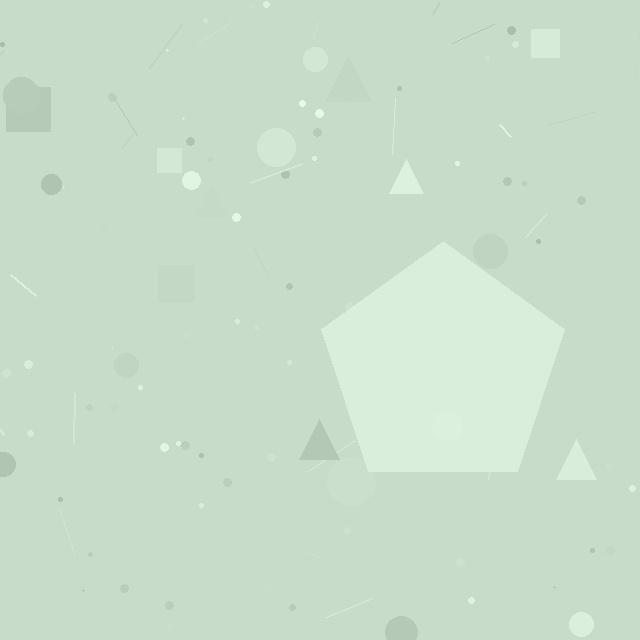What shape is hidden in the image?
A pentagon is hidden in the image.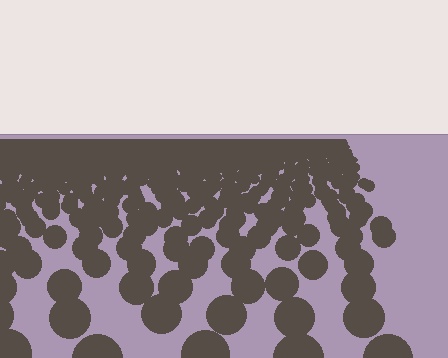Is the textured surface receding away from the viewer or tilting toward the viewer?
The surface is receding away from the viewer. Texture elements get smaller and denser toward the top.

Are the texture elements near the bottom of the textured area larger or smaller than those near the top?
Larger. Near the bottom, elements are closer to the viewer and appear at a bigger on-screen size.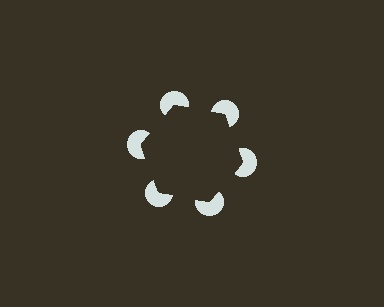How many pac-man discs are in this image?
There are 6 — one at each vertex of the illusory hexagon.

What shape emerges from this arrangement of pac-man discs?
An illusory hexagon — its edges are inferred from the aligned wedge cuts in the pac-man discs, not physically drawn.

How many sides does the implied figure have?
6 sides.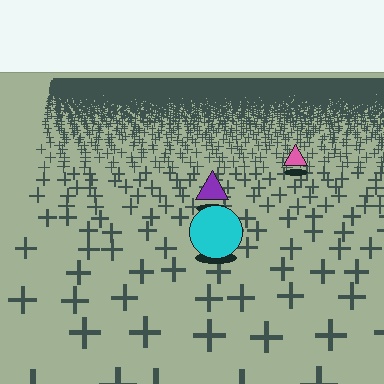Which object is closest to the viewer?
The cyan circle is closest. The texture marks near it are larger and more spread out.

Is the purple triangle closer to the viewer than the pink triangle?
Yes. The purple triangle is closer — you can tell from the texture gradient: the ground texture is coarser near it.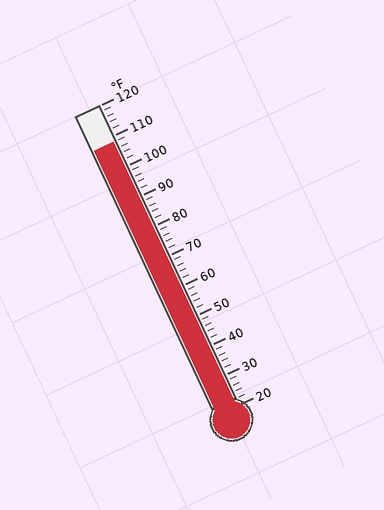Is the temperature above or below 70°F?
The temperature is above 70°F.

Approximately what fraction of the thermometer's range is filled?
The thermometer is filled to approximately 90% of its range.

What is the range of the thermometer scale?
The thermometer scale ranges from 20°F to 120°F.